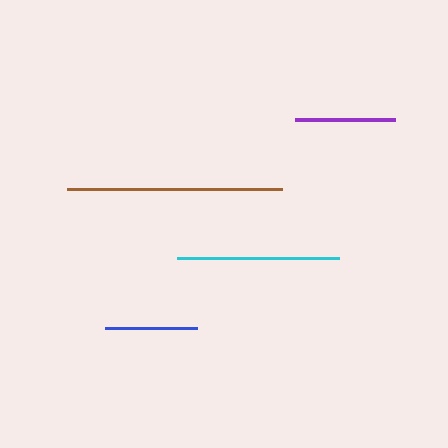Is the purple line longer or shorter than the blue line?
The purple line is longer than the blue line.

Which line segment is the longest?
The brown line is the longest at approximately 215 pixels.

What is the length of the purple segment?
The purple segment is approximately 99 pixels long.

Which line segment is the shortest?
The blue line is the shortest at approximately 92 pixels.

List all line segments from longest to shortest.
From longest to shortest: brown, cyan, purple, blue.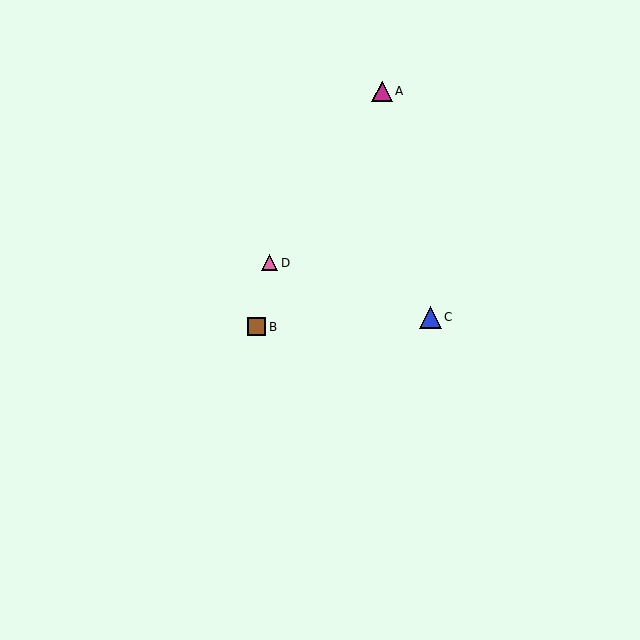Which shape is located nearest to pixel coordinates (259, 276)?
The pink triangle (labeled D) at (270, 263) is nearest to that location.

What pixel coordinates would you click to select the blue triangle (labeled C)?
Click at (431, 317) to select the blue triangle C.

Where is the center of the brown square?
The center of the brown square is at (257, 327).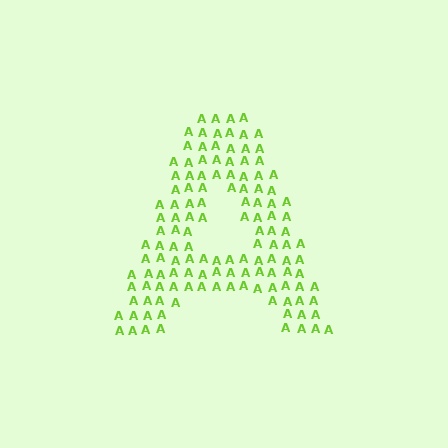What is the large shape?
The large shape is the letter A.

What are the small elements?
The small elements are letter A's.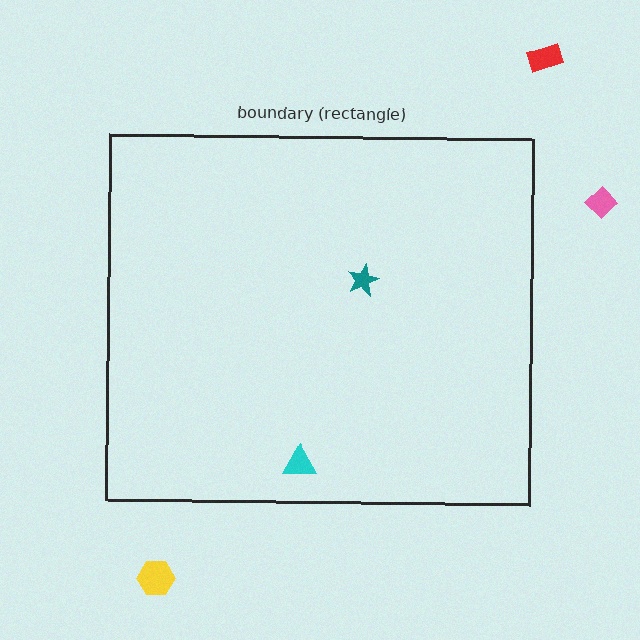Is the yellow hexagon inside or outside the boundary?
Outside.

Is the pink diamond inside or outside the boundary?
Outside.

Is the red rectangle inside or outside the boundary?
Outside.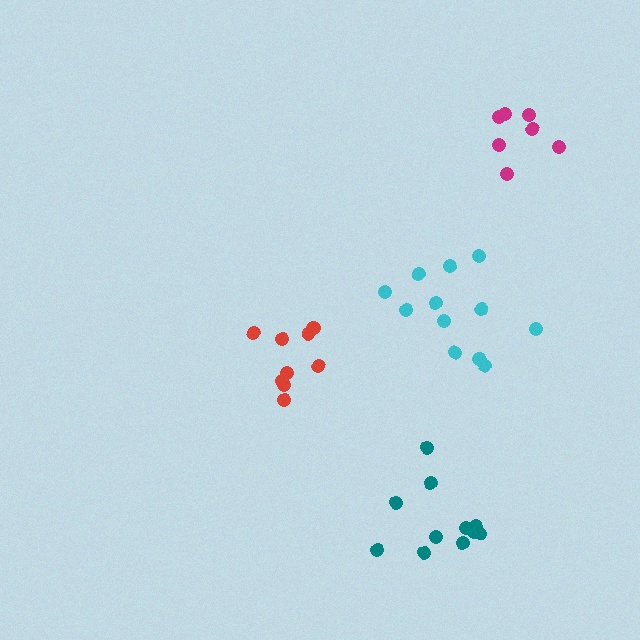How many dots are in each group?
Group 1: 12 dots, Group 2: 11 dots, Group 3: 7 dots, Group 4: 9 dots (39 total).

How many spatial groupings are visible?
There are 4 spatial groupings.